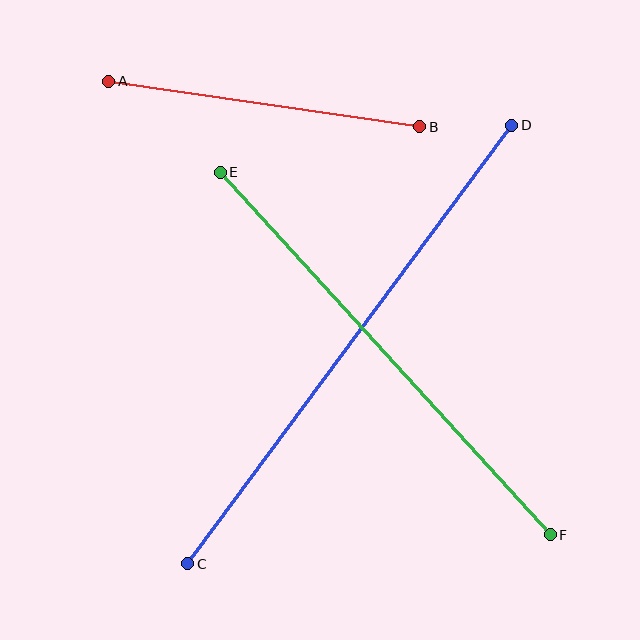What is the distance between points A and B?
The distance is approximately 314 pixels.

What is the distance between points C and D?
The distance is approximately 545 pixels.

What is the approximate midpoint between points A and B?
The midpoint is at approximately (264, 104) pixels.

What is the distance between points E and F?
The distance is approximately 490 pixels.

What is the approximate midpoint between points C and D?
The midpoint is at approximately (350, 344) pixels.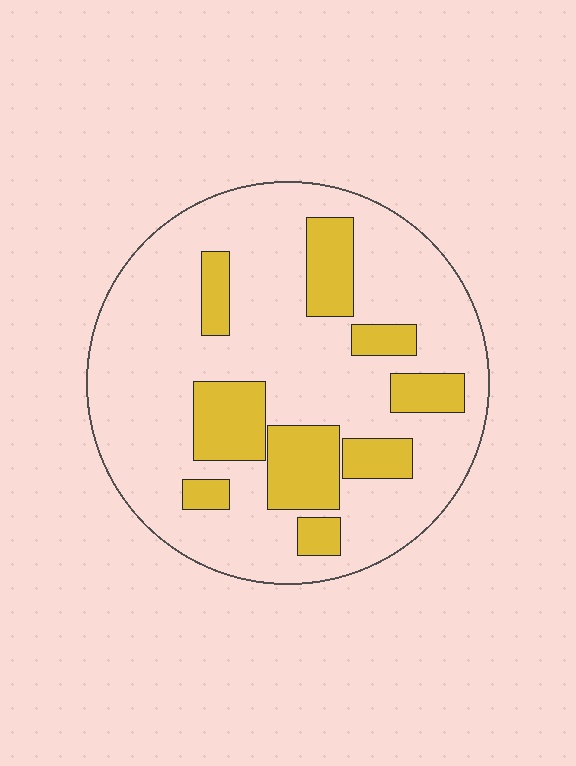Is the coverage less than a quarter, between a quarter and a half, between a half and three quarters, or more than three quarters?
Less than a quarter.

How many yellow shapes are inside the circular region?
9.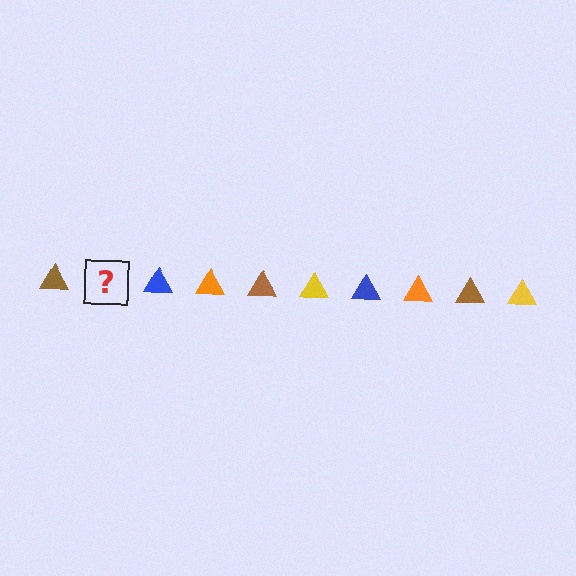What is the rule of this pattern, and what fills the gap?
The rule is that the pattern cycles through brown, yellow, blue, orange triangles. The gap should be filled with a yellow triangle.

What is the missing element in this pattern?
The missing element is a yellow triangle.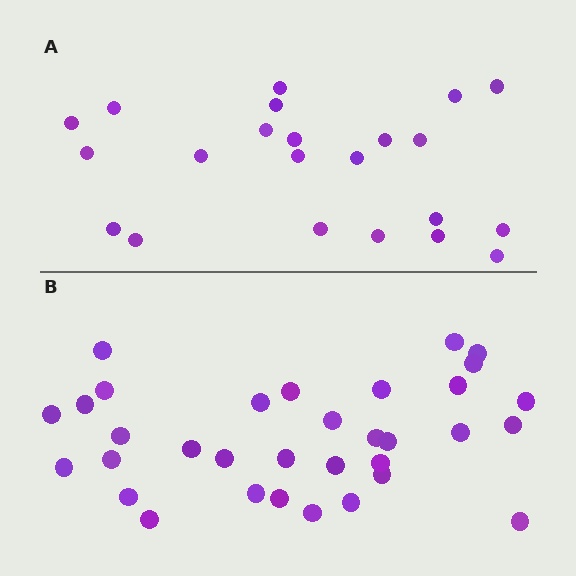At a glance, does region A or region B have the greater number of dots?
Region B (the bottom region) has more dots.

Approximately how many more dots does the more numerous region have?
Region B has roughly 12 or so more dots than region A.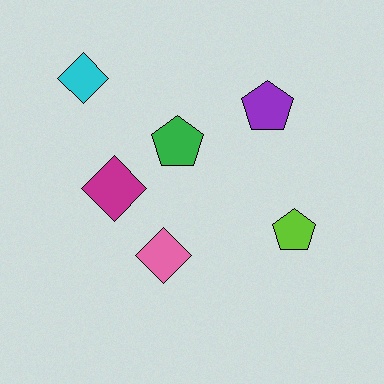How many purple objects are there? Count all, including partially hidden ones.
There is 1 purple object.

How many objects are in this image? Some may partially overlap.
There are 6 objects.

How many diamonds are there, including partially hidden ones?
There are 3 diamonds.